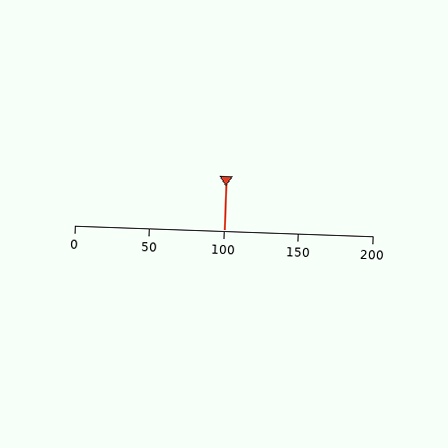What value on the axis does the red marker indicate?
The marker indicates approximately 100.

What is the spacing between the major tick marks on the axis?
The major ticks are spaced 50 apart.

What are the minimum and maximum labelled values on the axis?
The axis runs from 0 to 200.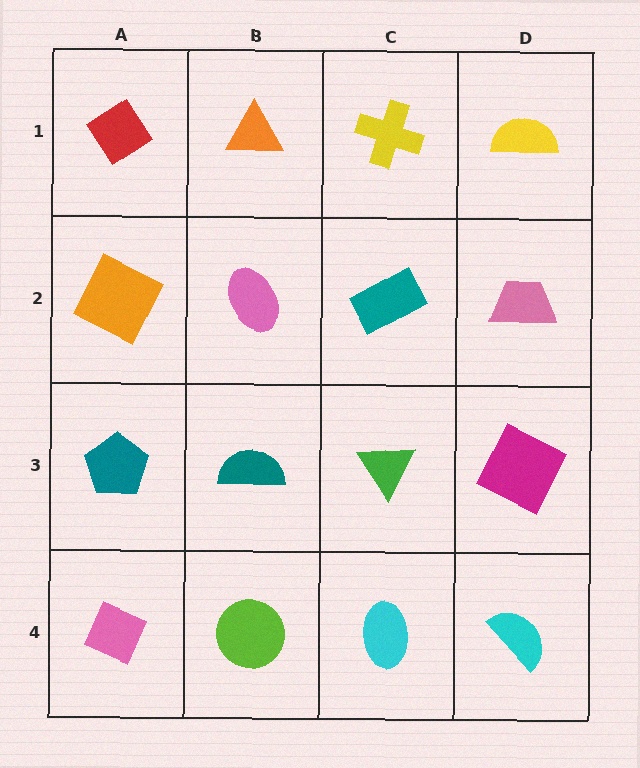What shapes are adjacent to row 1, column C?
A teal rectangle (row 2, column C), an orange triangle (row 1, column B), a yellow semicircle (row 1, column D).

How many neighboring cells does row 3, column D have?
3.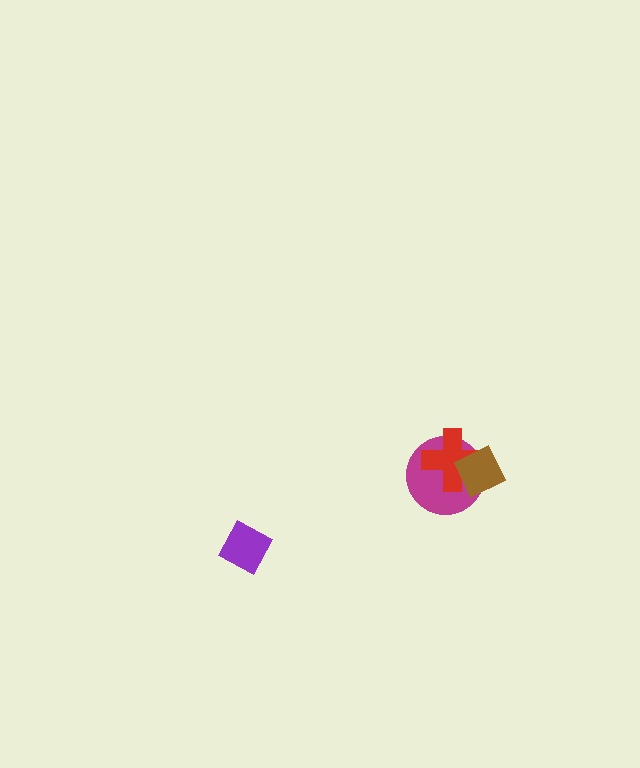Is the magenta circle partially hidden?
Yes, it is partially covered by another shape.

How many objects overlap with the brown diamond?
2 objects overlap with the brown diamond.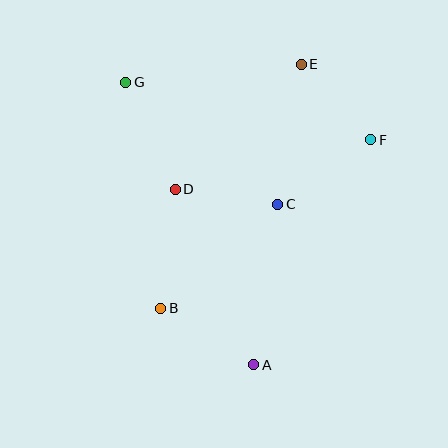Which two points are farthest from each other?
Points A and G are farthest from each other.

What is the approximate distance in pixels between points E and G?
The distance between E and G is approximately 176 pixels.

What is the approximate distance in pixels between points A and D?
The distance between A and D is approximately 192 pixels.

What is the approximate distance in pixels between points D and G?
The distance between D and G is approximately 118 pixels.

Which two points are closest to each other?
Points E and F are closest to each other.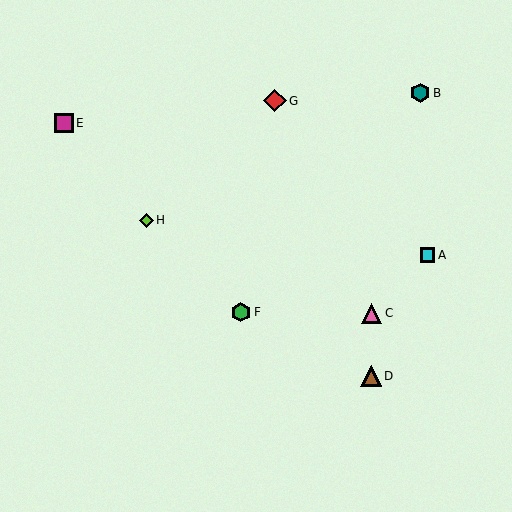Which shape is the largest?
The red diamond (labeled G) is the largest.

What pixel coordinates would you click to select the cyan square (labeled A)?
Click at (427, 255) to select the cyan square A.